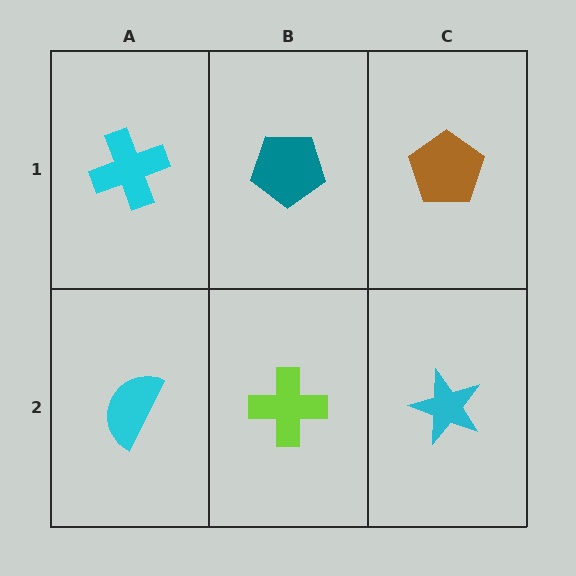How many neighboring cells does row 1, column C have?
2.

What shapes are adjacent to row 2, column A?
A cyan cross (row 1, column A), a lime cross (row 2, column B).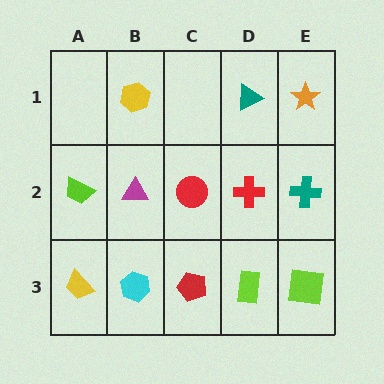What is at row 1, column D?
A teal triangle.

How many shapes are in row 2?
5 shapes.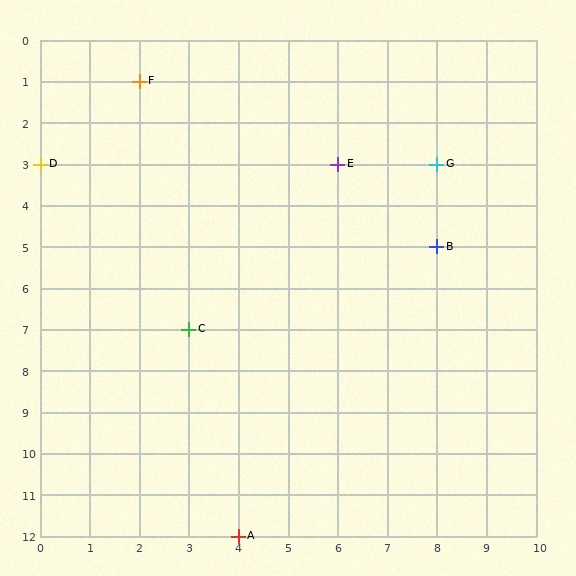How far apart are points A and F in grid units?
Points A and F are 2 columns and 11 rows apart (about 11.2 grid units diagonally).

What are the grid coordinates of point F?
Point F is at grid coordinates (2, 1).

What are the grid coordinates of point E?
Point E is at grid coordinates (6, 3).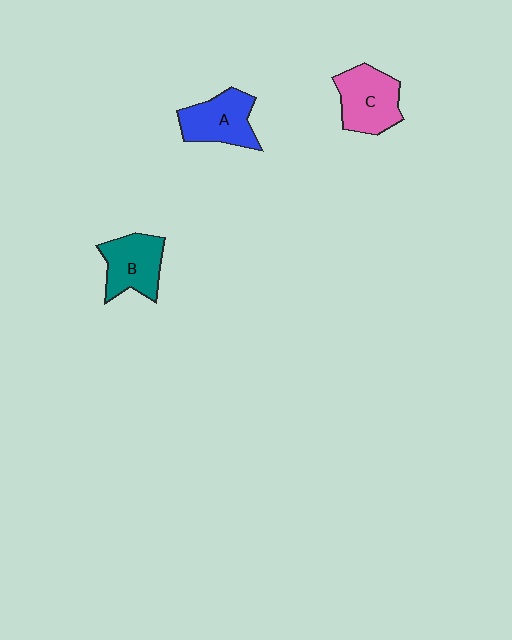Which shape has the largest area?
Shape C (pink).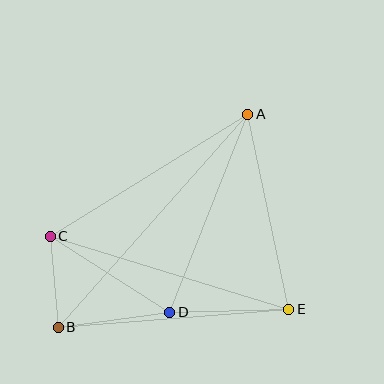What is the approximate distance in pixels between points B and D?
The distance between B and D is approximately 113 pixels.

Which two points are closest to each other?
Points B and C are closest to each other.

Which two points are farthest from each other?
Points A and B are farthest from each other.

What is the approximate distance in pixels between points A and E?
The distance between A and E is approximately 199 pixels.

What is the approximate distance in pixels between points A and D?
The distance between A and D is approximately 213 pixels.